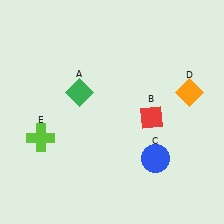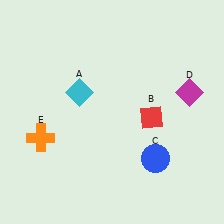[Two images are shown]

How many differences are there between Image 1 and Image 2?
There are 3 differences between the two images.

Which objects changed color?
A changed from green to cyan. D changed from orange to magenta. E changed from lime to orange.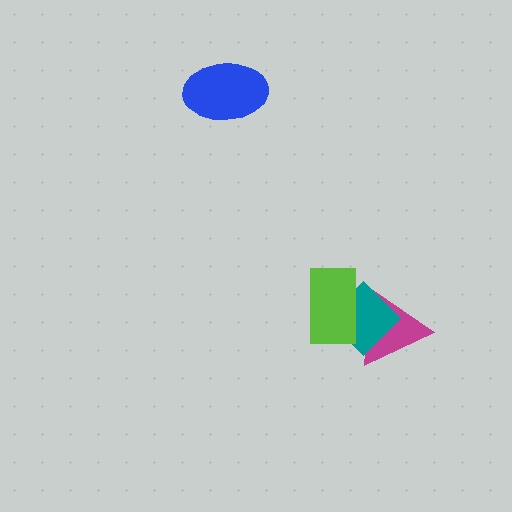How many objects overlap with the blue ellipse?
0 objects overlap with the blue ellipse.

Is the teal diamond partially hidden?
Yes, it is partially covered by another shape.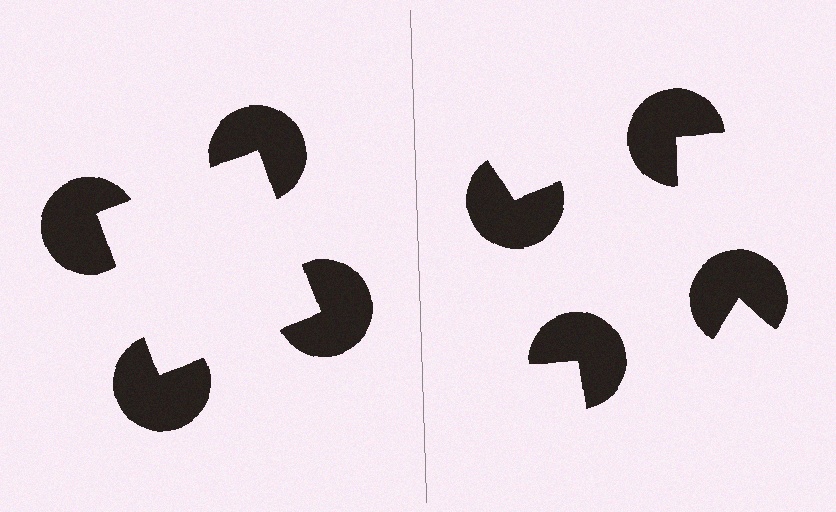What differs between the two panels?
The pac-man discs are positioned identically on both sides; only the wedge orientations differ. On the left they align to a square; on the right they are misaligned.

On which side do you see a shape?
An illusory square appears on the left side. On the right side the wedge cuts are rotated, so no coherent shape forms.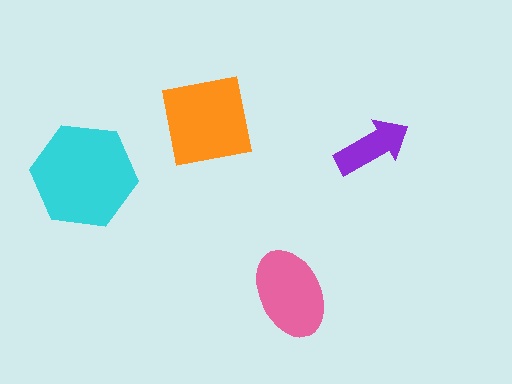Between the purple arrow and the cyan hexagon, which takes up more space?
The cyan hexagon.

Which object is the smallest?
The purple arrow.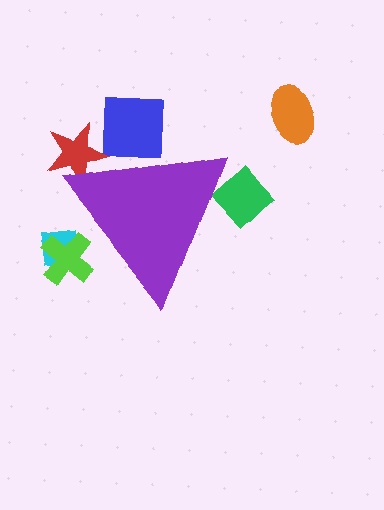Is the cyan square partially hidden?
Yes, the cyan square is partially hidden behind the purple triangle.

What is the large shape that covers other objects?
A purple triangle.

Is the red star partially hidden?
Yes, the red star is partially hidden behind the purple triangle.